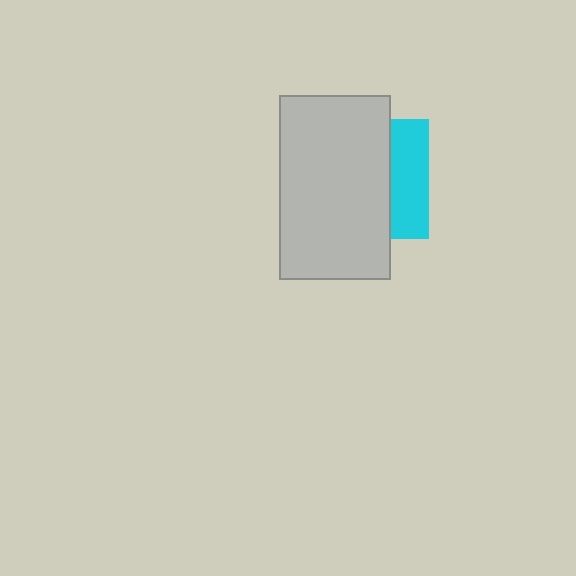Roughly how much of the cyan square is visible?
A small part of it is visible (roughly 32%).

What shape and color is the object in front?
The object in front is a light gray rectangle.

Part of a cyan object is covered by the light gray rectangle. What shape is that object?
It is a square.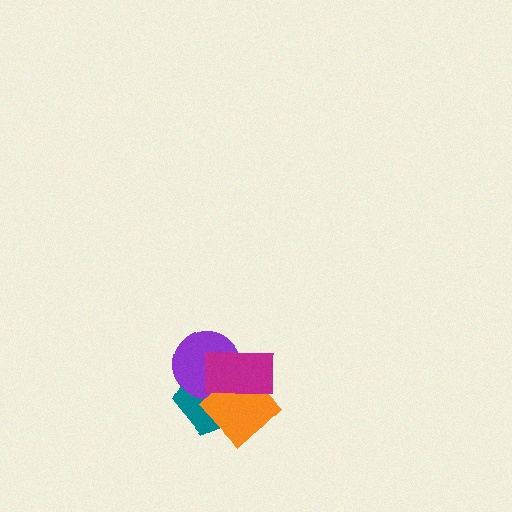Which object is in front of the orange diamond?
The magenta rectangle is in front of the orange diamond.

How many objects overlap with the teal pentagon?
3 objects overlap with the teal pentagon.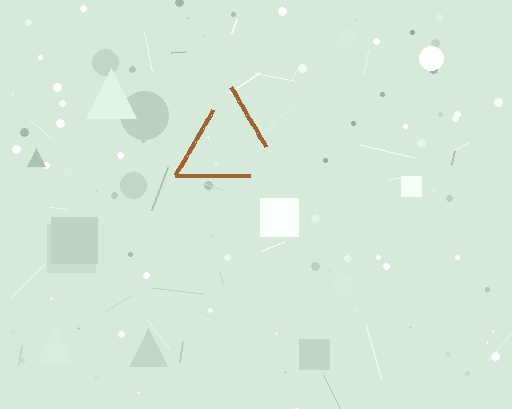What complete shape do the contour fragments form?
The contour fragments form a triangle.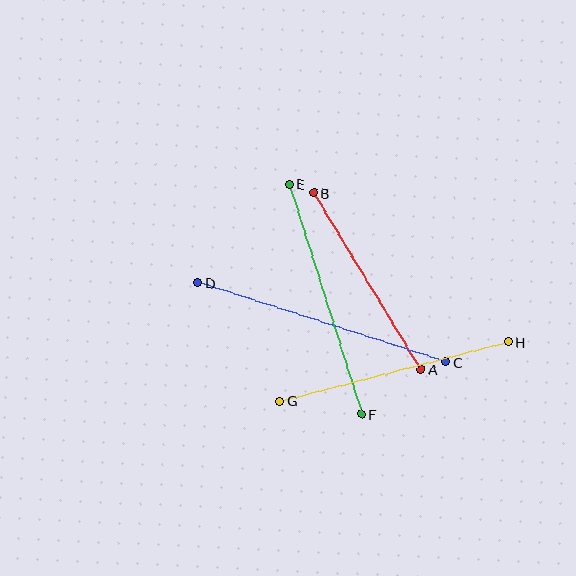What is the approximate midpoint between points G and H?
The midpoint is at approximately (394, 371) pixels.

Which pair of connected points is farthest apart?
Points C and D are farthest apart.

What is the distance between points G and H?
The distance is approximately 236 pixels.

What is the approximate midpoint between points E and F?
The midpoint is at approximately (325, 299) pixels.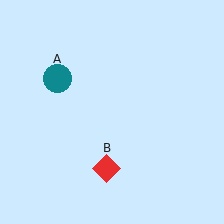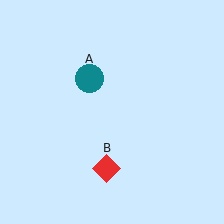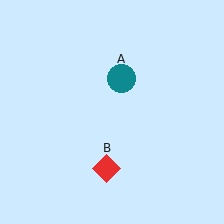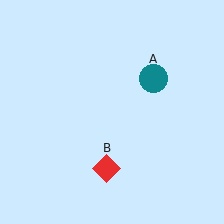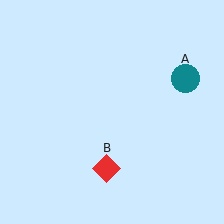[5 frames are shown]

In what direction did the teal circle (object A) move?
The teal circle (object A) moved right.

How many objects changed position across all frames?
1 object changed position: teal circle (object A).